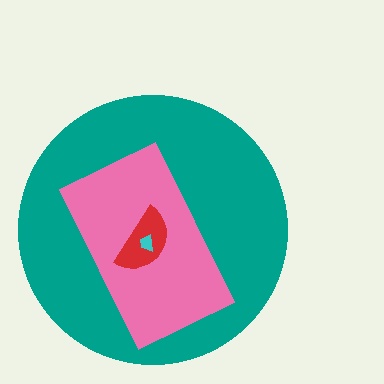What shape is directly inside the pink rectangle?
The red semicircle.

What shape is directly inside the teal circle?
The pink rectangle.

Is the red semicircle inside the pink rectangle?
Yes.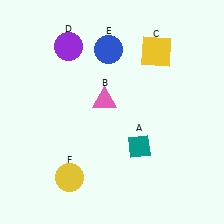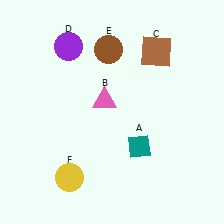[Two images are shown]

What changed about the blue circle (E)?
In Image 1, E is blue. In Image 2, it changed to brown.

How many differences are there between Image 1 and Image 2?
There are 2 differences between the two images.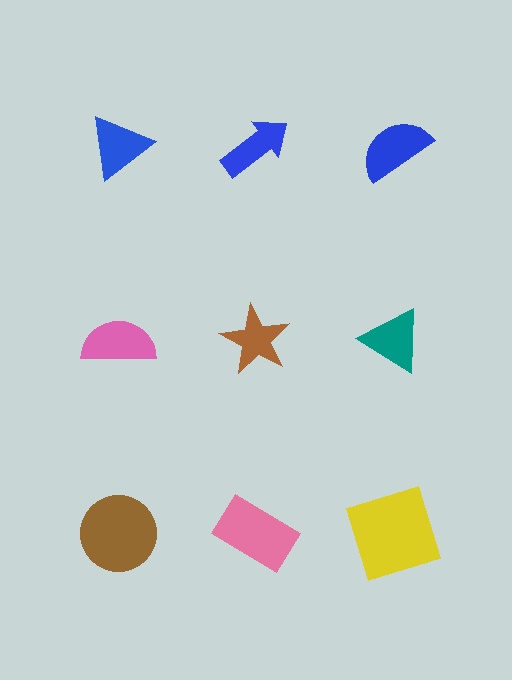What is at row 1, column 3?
A blue semicircle.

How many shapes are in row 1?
3 shapes.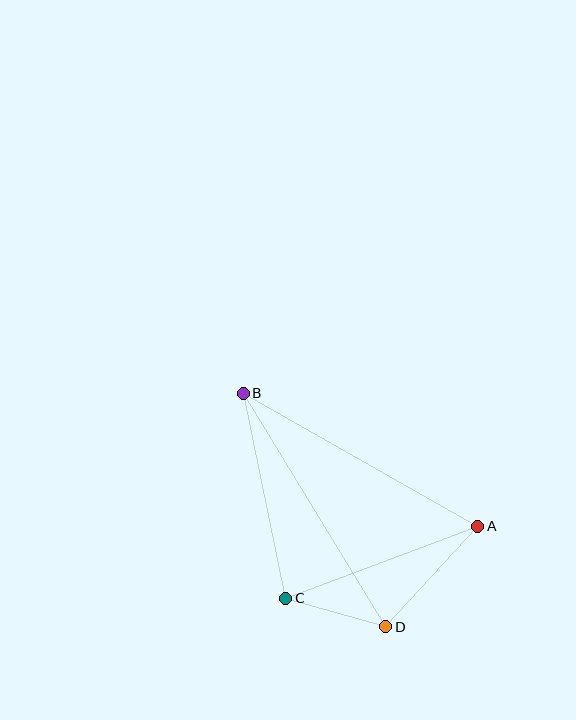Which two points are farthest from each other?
Points B and D are farthest from each other.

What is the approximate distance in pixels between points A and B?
The distance between A and B is approximately 270 pixels.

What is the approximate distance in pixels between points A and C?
The distance between A and C is approximately 206 pixels.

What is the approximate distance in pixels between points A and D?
The distance between A and D is approximately 136 pixels.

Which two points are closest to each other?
Points C and D are closest to each other.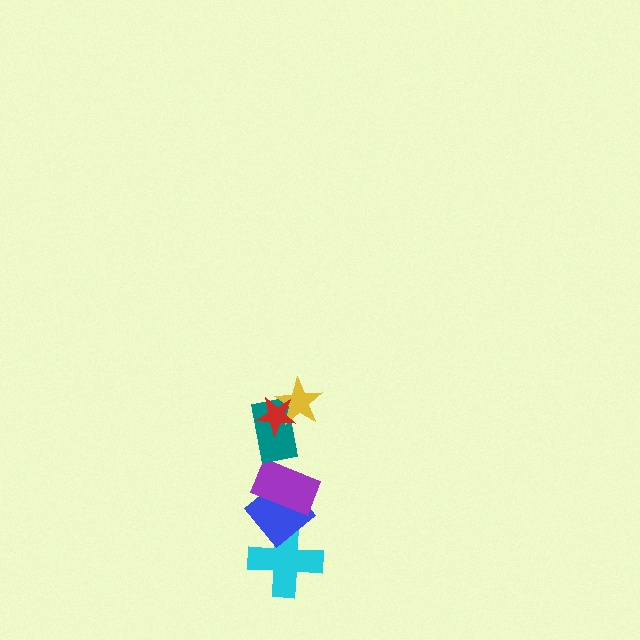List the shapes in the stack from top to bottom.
From top to bottom: the red star, the yellow star, the teal rectangle, the purple rectangle, the blue diamond, the cyan cross.